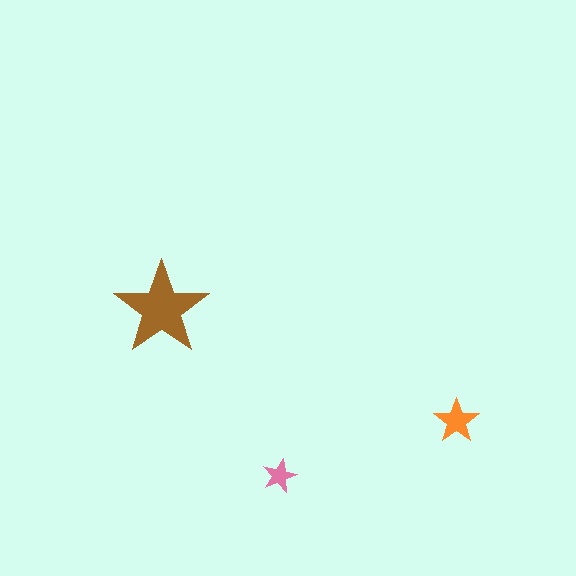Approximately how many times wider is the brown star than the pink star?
About 3 times wider.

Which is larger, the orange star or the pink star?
The orange one.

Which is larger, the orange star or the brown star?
The brown one.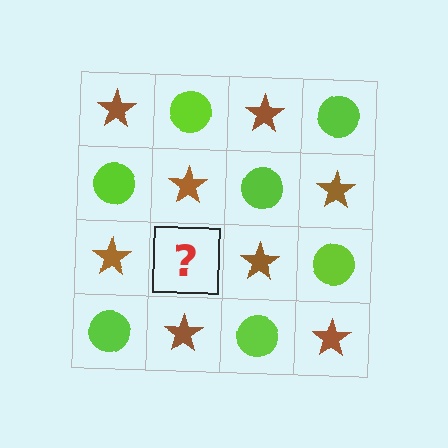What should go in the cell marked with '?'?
The missing cell should contain a lime circle.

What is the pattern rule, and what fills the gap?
The rule is that it alternates brown star and lime circle in a checkerboard pattern. The gap should be filled with a lime circle.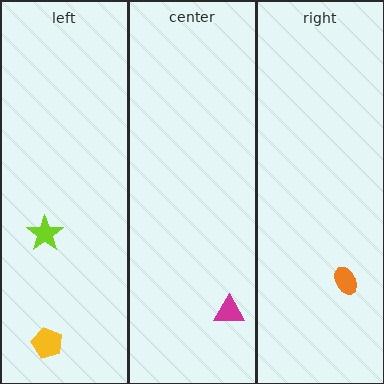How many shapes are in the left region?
2.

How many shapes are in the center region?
1.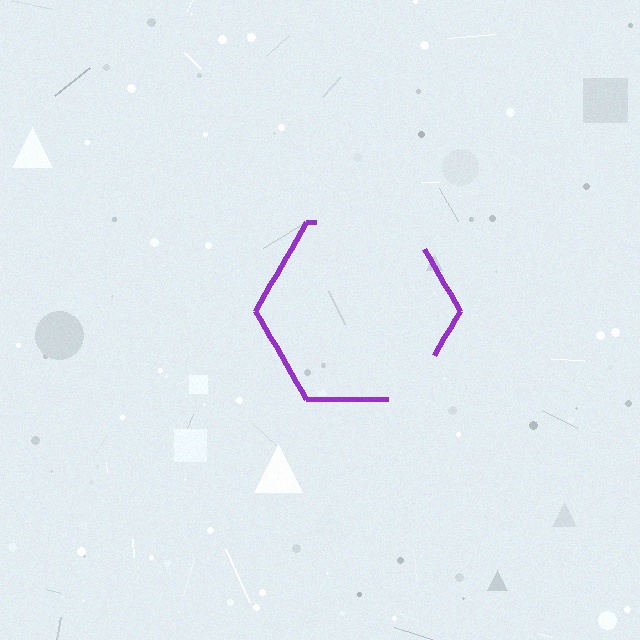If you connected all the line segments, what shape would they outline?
They would outline a hexagon.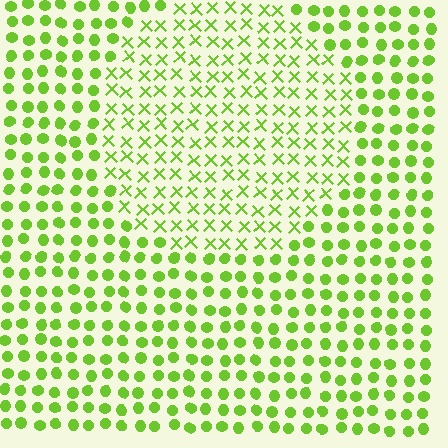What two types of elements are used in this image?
The image uses X marks inside the circle region and circles outside it.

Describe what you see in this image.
The image is filled with small lime elements arranged in a uniform grid. A circle-shaped region contains X marks, while the surrounding area contains circles. The boundary is defined purely by the change in element shape.